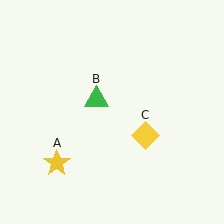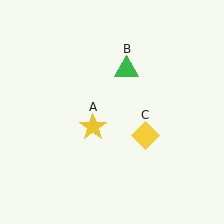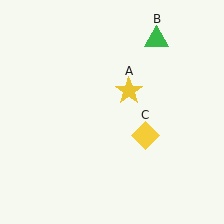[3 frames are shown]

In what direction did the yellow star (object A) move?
The yellow star (object A) moved up and to the right.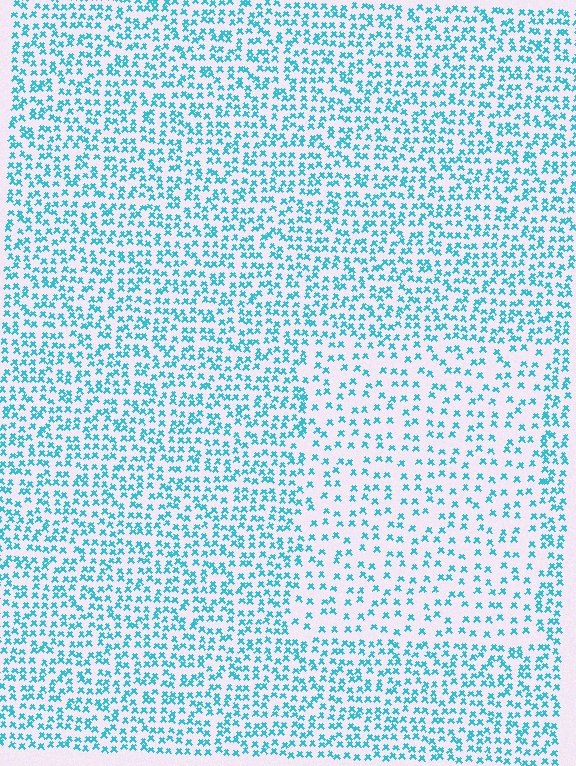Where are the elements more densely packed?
The elements are more densely packed outside the rectangle boundary.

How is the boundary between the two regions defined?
The boundary is defined by a change in element density (approximately 1.9x ratio). All elements are the same color, size, and shape.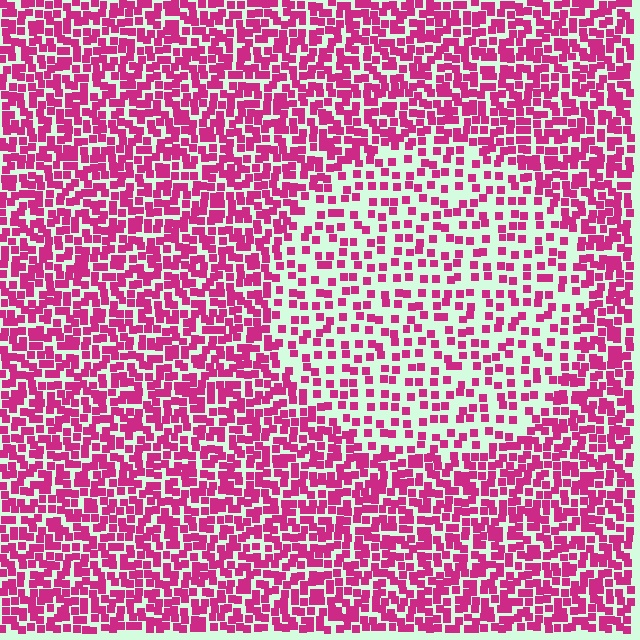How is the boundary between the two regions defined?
The boundary is defined by a change in element density (approximately 2.1x ratio). All elements are the same color, size, and shape.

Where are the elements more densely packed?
The elements are more densely packed outside the circle boundary.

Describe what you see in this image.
The image contains small magenta elements arranged at two different densities. A circle-shaped region is visible where the elements are less densely packed than the surrounding area.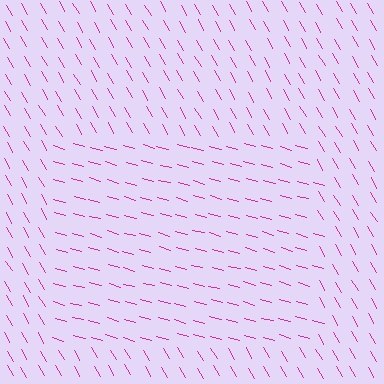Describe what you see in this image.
The image is filled with small magenta line segments. A rectangle region in the image has lines oriented differently from the surrounding lines, creating a visible texture boundary.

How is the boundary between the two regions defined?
The boundary is defined purely by a change in line orientation (approximately 45 degrees difference). All lines are the same color and thickness.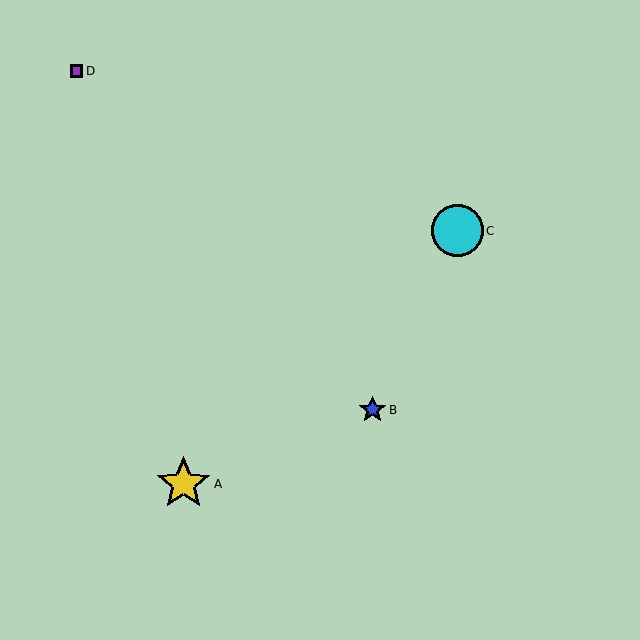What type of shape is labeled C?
Shape C is a cyan circle.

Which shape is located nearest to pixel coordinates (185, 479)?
The yellow star (labeled A) at (184, 484) is nearest to that location.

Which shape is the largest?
The yellow star (labeled A) is the largest.